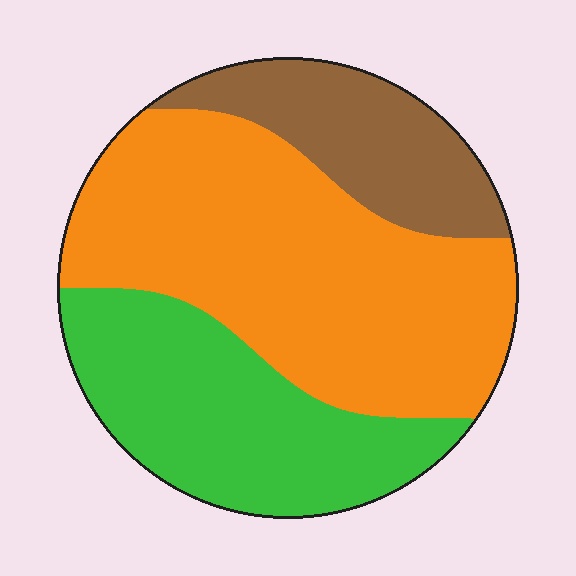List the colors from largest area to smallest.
From largest to smallest: orange, green, brown.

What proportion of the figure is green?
Green takes up about one third (1/3) of the figure.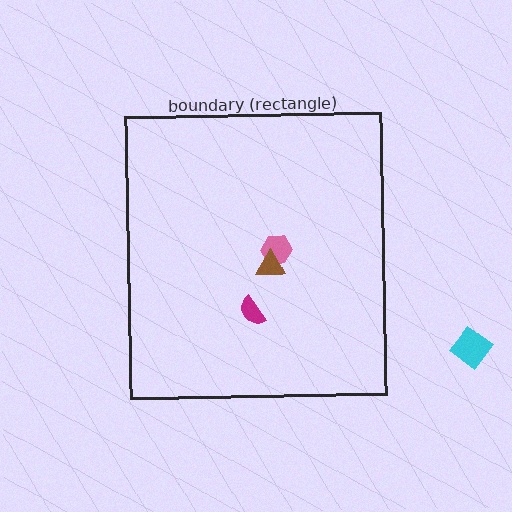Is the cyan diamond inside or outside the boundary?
Outside.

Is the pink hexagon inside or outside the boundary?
Inside.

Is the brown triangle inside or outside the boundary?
Inside.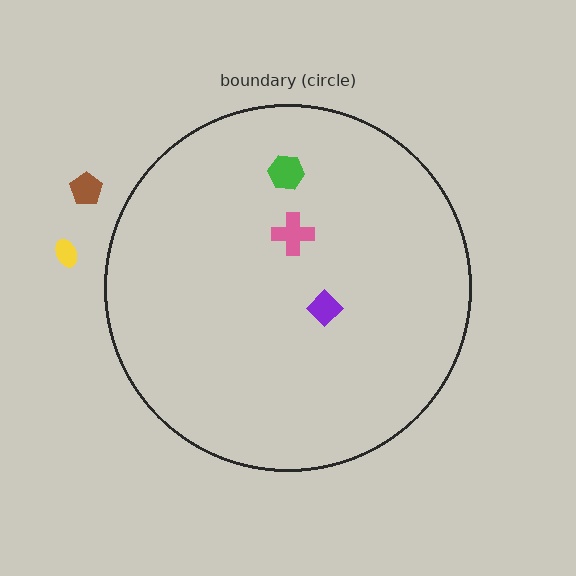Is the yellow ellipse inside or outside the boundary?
Outside.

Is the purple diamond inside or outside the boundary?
Inside.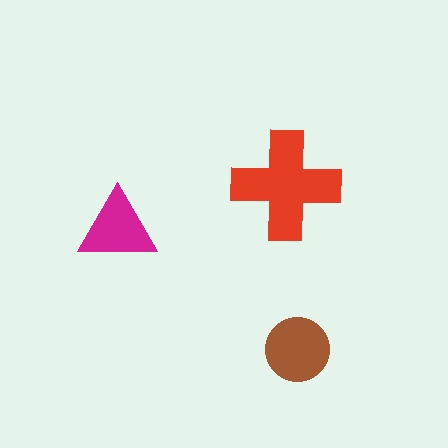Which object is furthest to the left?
The magenta triangle is leftmost.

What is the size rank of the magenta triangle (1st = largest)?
3rd.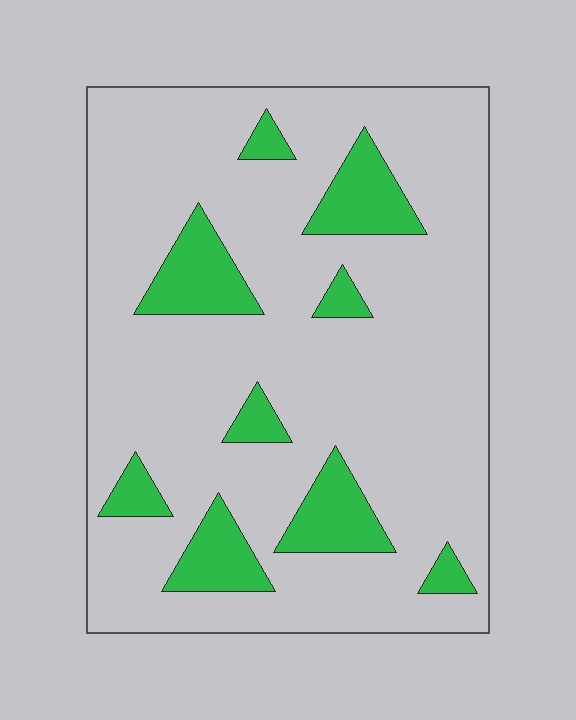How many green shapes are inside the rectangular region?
9.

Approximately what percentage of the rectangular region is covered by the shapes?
Approximately 15%.